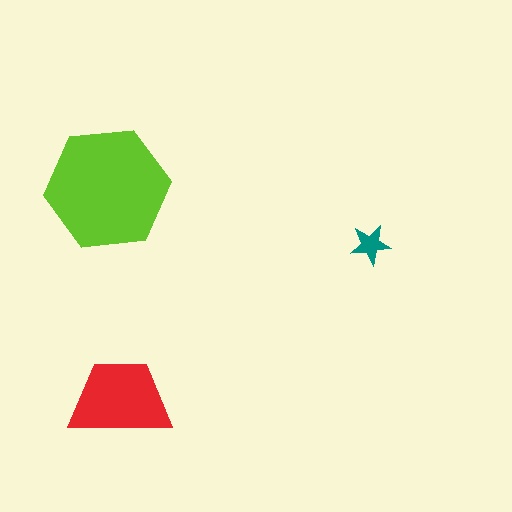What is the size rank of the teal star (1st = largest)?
3rd.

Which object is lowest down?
The red trapezoid is bottommost.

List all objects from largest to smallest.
The lime hexagon, the red trapezoid, the teal star.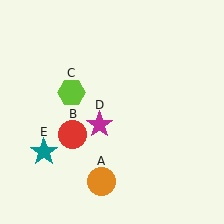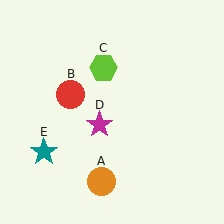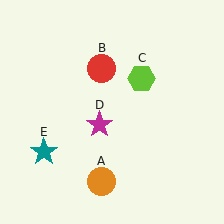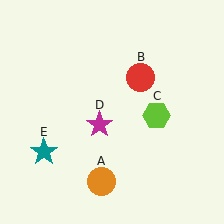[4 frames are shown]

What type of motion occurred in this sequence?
The red circle (object B), lime hexagon (object C) rotated clockwise around the center of the scene.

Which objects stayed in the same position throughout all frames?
Orange circle (object A) and magenta star (object D) and teal star (object E) remained stationary.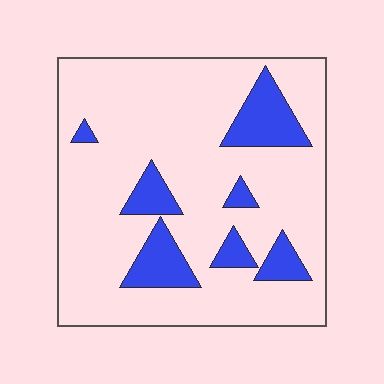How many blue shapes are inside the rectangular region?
7.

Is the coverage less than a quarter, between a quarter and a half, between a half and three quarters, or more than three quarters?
Less than a quarter.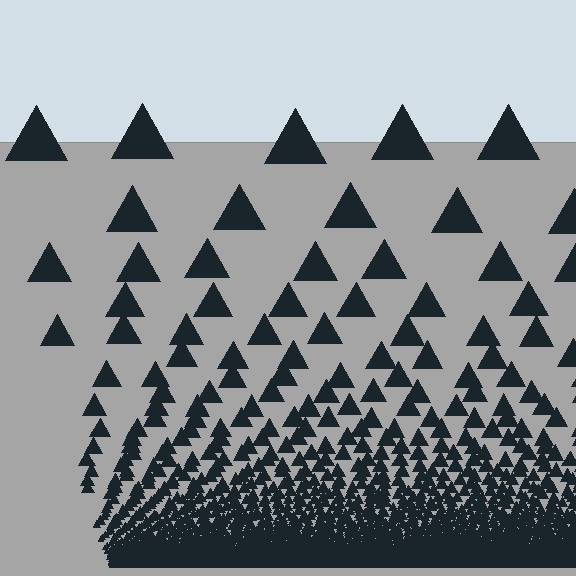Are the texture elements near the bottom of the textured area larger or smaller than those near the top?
Smaller. The gradient is inverted — elements near the bottom are smaller and denser.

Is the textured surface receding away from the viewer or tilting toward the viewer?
The surface appears to tilt toward the viewer. Texture elements get larger and sparser toward the top.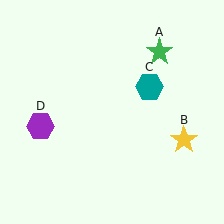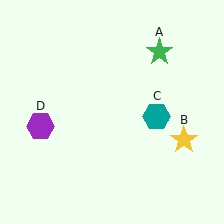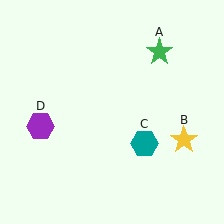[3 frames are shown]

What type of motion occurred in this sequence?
The teal hexagon (object C) rotated clockwise around the center of the scene.